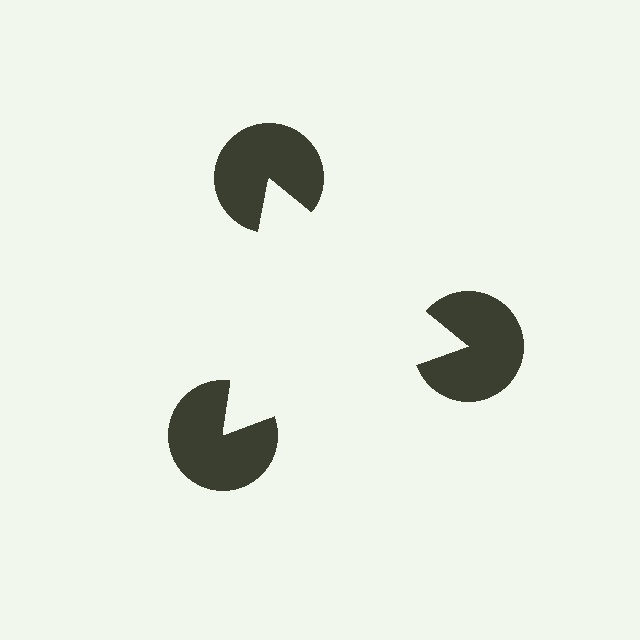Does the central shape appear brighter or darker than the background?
It typically appears slightly brighter than the background, even though no actual brightness change is drawn.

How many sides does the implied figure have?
3 sides.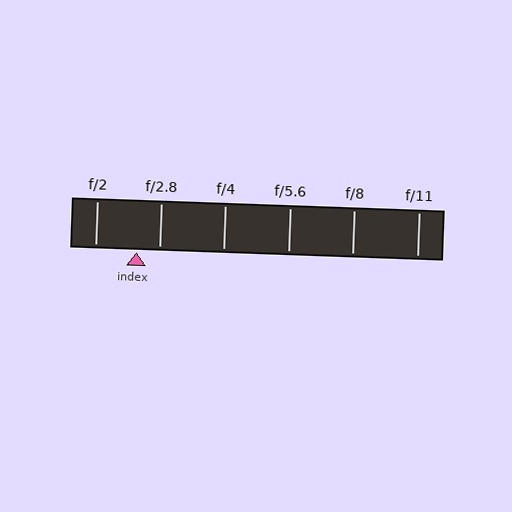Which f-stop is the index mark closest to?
The index mark is closest to f/2.8.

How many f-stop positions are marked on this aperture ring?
There are 6 f-stop positions marked.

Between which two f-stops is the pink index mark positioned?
The index mark is between f/2 and f/2.8.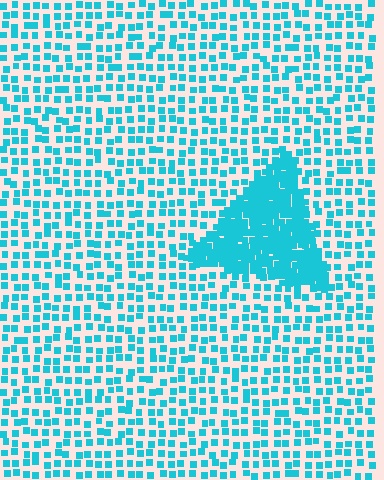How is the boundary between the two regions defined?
The boundary is defined by a change in element density (approximately 2.9x ratio). All elements are the same color, size, and shape.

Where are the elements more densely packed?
The elements are more densely packed inside the triangle boundary.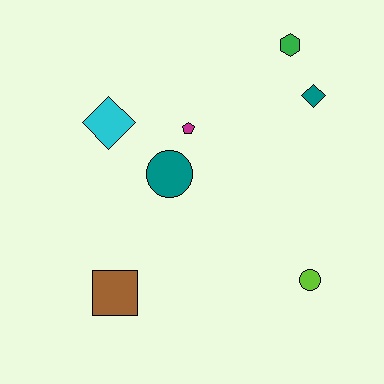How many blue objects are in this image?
There are no blue objects.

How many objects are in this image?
There are 7 objects.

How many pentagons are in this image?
There is 1 pentagon.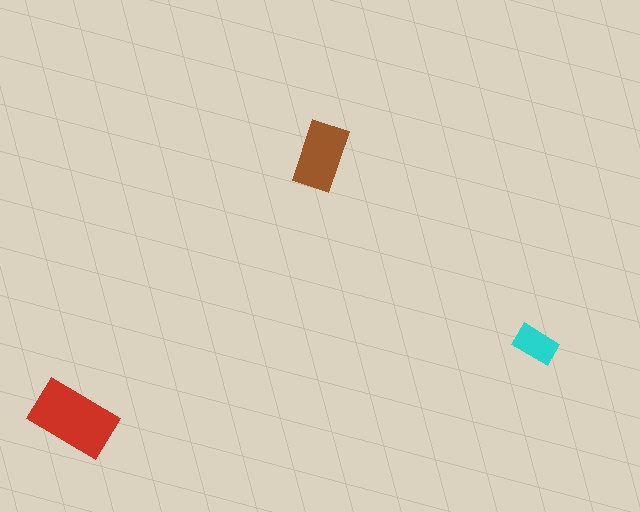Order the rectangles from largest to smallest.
the red one, the brown one, the cyan one.